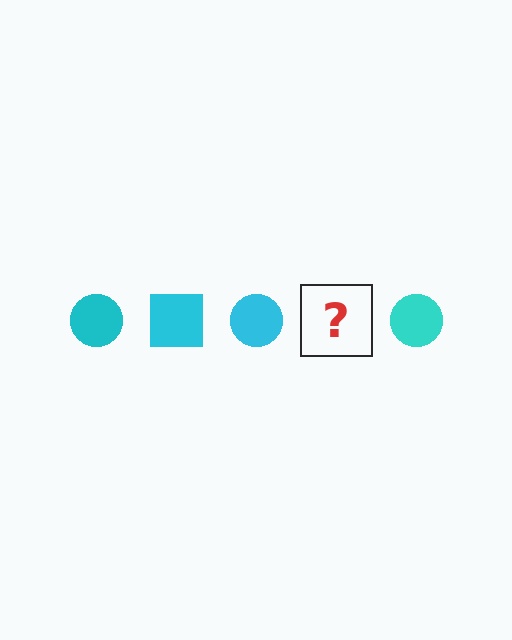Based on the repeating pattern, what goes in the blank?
The blank should be a cyan square.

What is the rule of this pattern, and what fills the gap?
The rule is that the pattern cycles through circle, square shapes in cyan. The gap should be filled with a cyan square.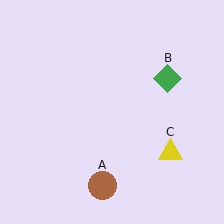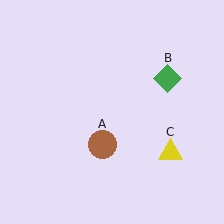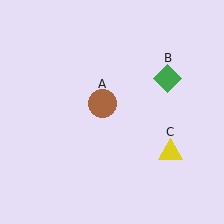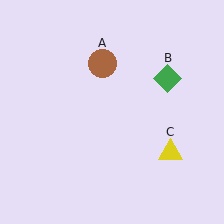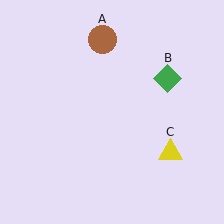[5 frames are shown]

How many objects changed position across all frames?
1 object changed position: brown circle (object A).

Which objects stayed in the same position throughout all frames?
Green diamond (object B) and yellow triangle (object C) remained stationary.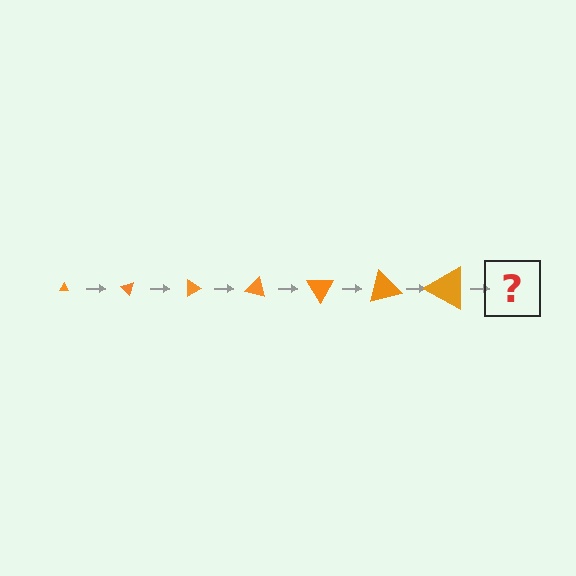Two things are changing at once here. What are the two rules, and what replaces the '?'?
The two rules are that the triangle grows larger each step and it rotates 45 degrees each step. The '?' should be a triangle, larger than the previous one and rotated 315 degrees from the start.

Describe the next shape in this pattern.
It should be a triangle, larger than the previous one and rotated 315 degrees from the start.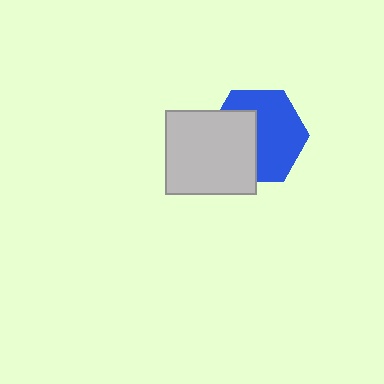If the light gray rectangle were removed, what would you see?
You would see the complete blue hexagon.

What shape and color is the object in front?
The object in front is a light gray rectangle.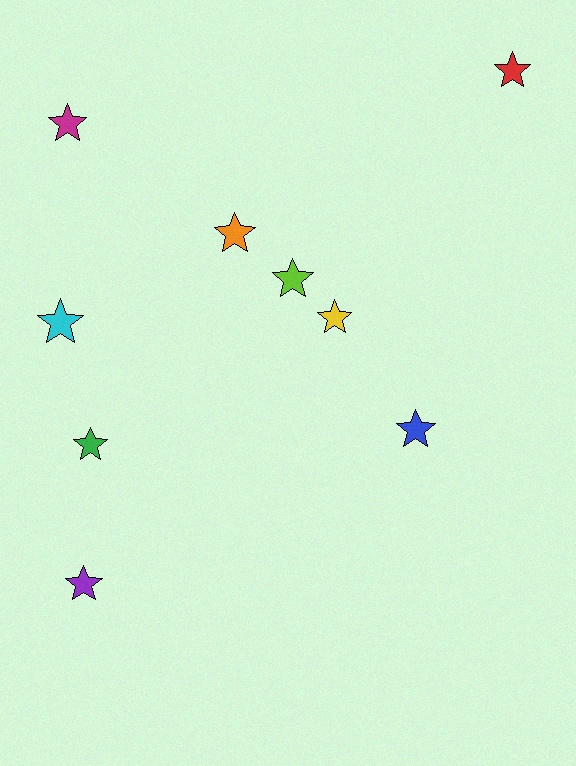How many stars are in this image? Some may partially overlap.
There are 9 stars.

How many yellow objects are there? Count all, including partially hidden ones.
There is 1 yellow object.